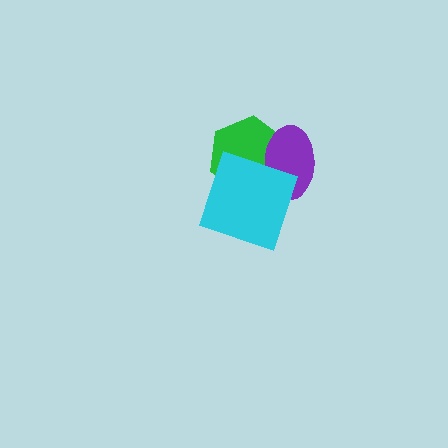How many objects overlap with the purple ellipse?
2 objects overlap with the purple ellipse.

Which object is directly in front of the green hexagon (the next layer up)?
The purple ellipse is directly in front of the green hexagon.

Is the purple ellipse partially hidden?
Yes, it is partially covered by another shape.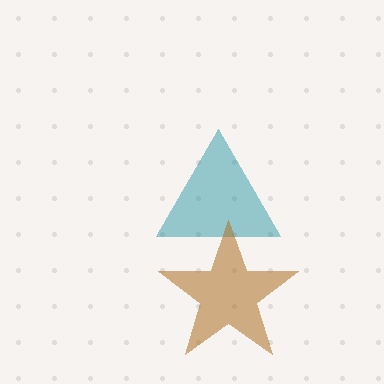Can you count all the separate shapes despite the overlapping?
Yes, there are 2 separate shapes.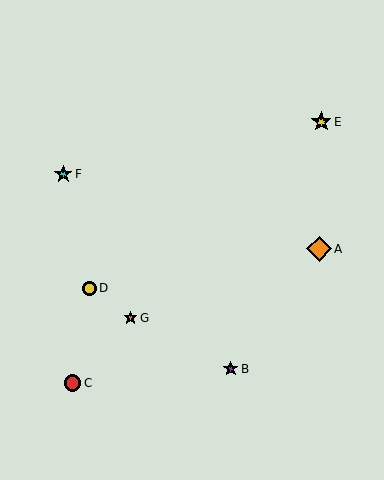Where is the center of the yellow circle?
The center of the yellow circle is at (90, 288).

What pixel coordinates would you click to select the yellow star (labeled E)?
Click at (321, 122) to select the yellow star E.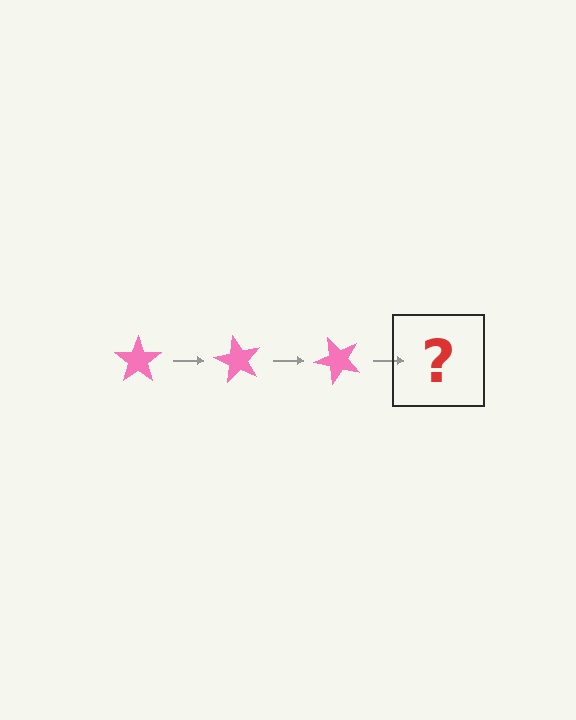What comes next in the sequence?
The next element should be a pink star rotated 180 degrees.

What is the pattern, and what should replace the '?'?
The pattern is that the star rotates 60 degrees each step. The '?' should be a pink star rotated 180 degrees.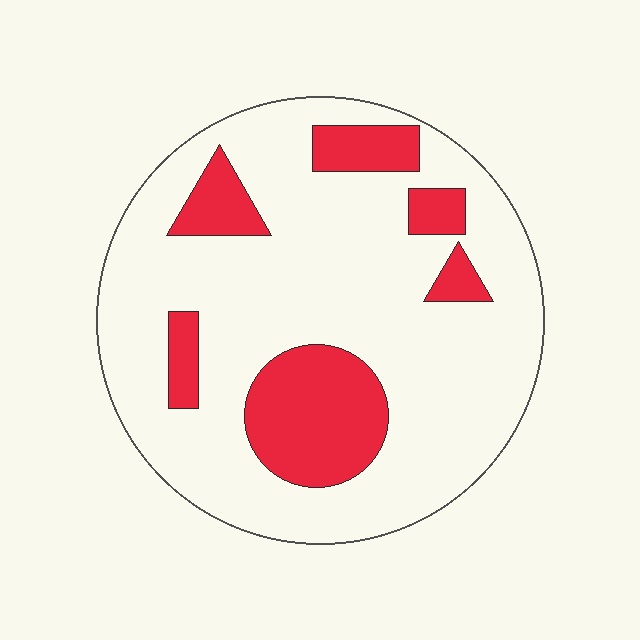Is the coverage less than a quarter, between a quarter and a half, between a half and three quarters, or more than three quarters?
Less than a quarter.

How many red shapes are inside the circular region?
6.